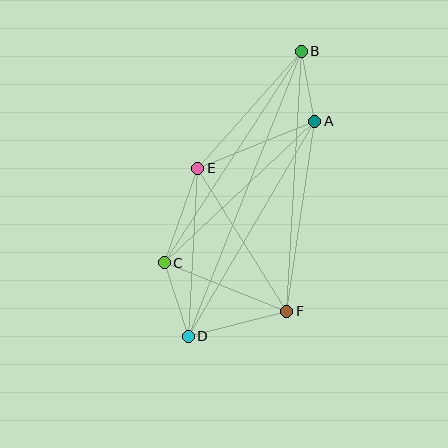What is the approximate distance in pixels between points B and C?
The distance between B and C is approximately 252 pixels.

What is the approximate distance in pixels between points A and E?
The distance between A and E is approximately 126 pixels.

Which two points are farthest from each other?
Points B and D are farthest from each other.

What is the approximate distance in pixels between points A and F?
The distance between A and F is approximately 192 pixels.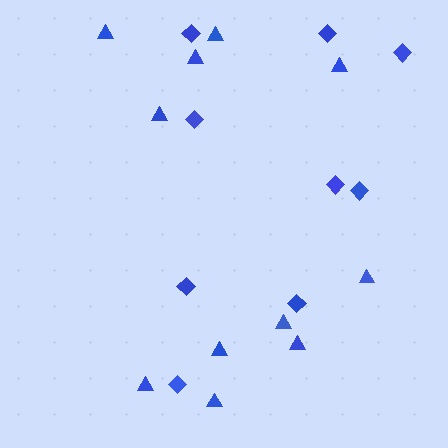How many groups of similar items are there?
There are 2 groups: one group of diamonds (9) and one group of triangles (11).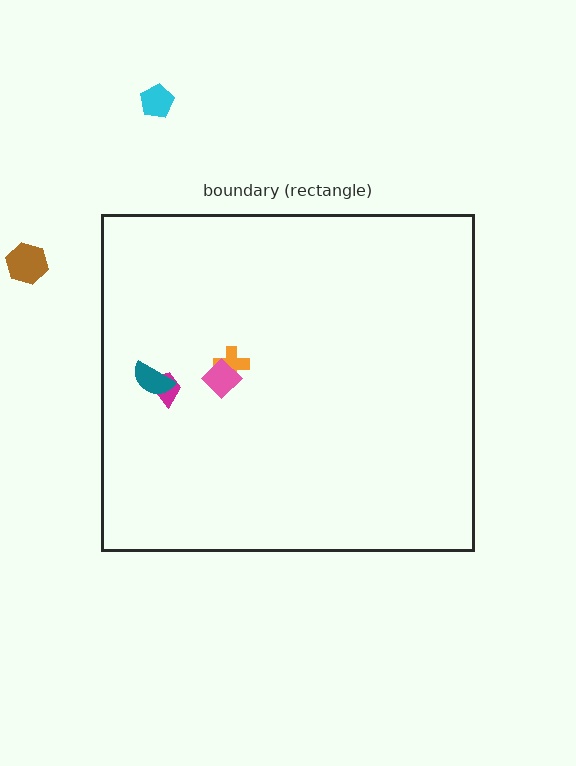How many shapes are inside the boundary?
4 inside, 2 outside.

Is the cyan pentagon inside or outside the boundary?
Outside.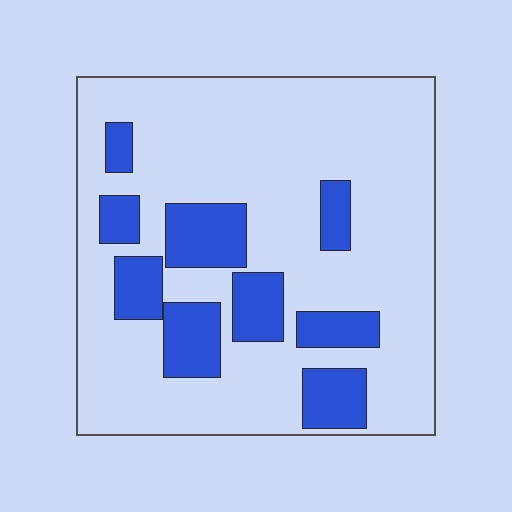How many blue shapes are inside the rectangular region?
9.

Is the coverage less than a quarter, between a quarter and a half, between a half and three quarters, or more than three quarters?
Less than a quarter.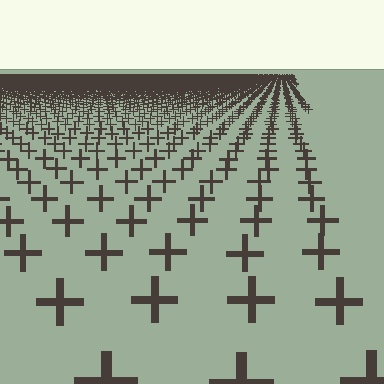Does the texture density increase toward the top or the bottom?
Density increases toward the top.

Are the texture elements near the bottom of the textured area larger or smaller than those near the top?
Larger. Near the bottom, elements are closer to the viewer and appear at a bigger on-screen size.